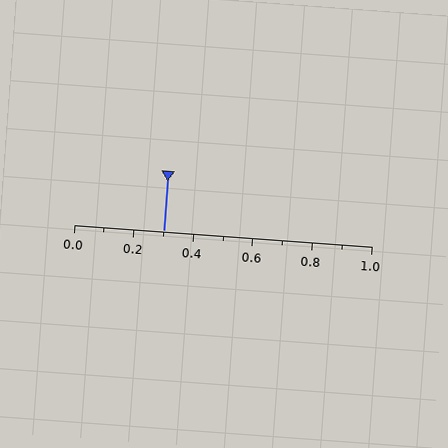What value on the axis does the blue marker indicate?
The marker indicates approximately 0.3.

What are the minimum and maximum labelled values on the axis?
The axis runs from 0.0 to 1.0.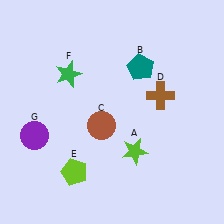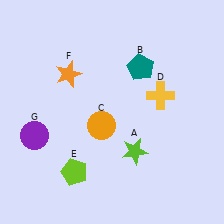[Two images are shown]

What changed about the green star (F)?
In Image 1, F is green. In Image 2, it changed to orange.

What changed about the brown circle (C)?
In Image 1, C is brown. In Image 2, it changed to orange.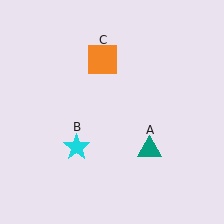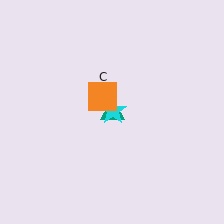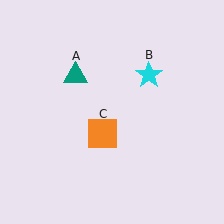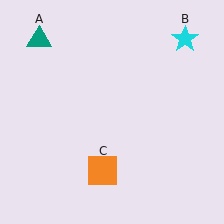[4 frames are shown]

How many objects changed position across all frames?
3 objects changed position: teal triangle (object A), cyan star (object B), orange square (object C).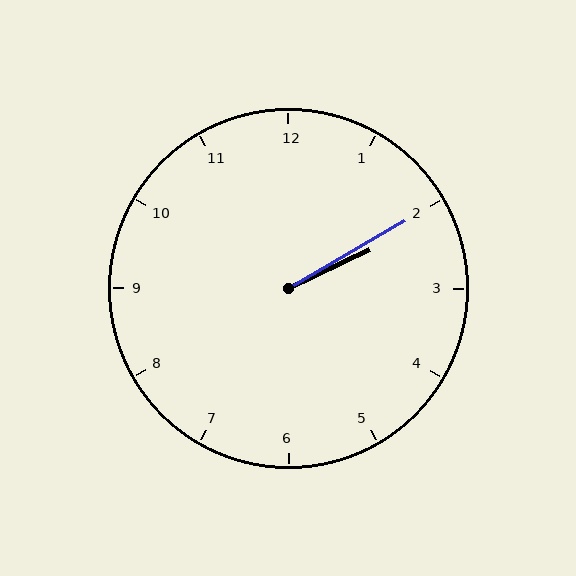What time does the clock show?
2:10.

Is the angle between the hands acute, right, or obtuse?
It is acute.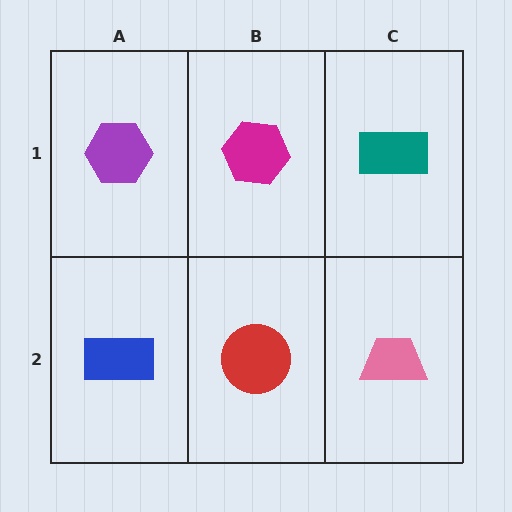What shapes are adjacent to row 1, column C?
A pink trapezoid (row 2, column C), a magenta hexagon (row 1, column B).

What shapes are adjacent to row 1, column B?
A red circle (row 2, column B), a purple hexagon (row 1, column A), a teal rectangle (row 1, column C).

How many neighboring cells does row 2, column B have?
3.